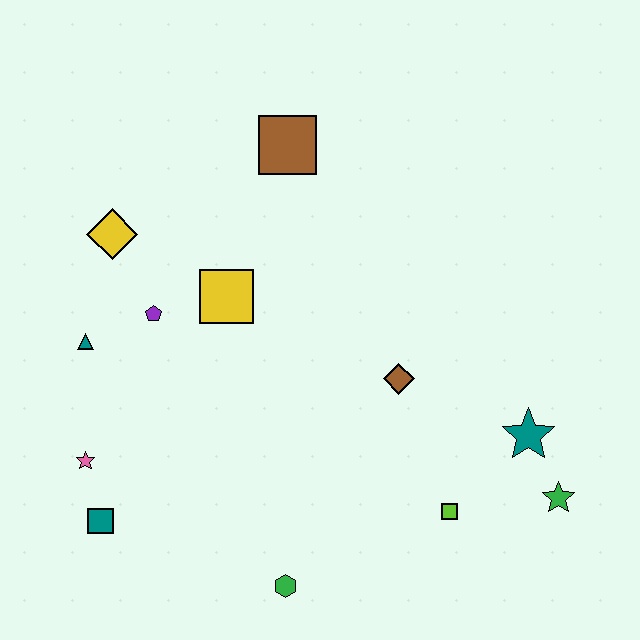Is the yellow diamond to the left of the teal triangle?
No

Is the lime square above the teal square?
Yes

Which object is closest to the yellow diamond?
The purple pentagon is closest to the yellow diamond.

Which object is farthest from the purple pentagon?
The green star is farthest from the purple pentagon.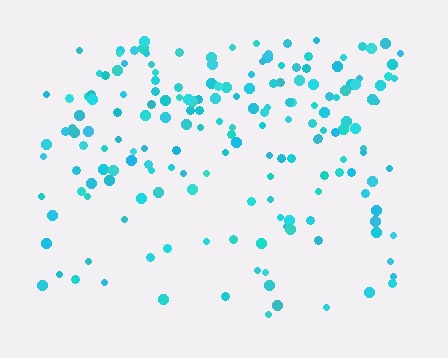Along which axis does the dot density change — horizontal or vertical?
Vertical.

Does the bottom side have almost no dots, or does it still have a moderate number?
Still a moderate number, just noticeably fewer than the top.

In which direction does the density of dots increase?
From bottom to top, with the top side densest.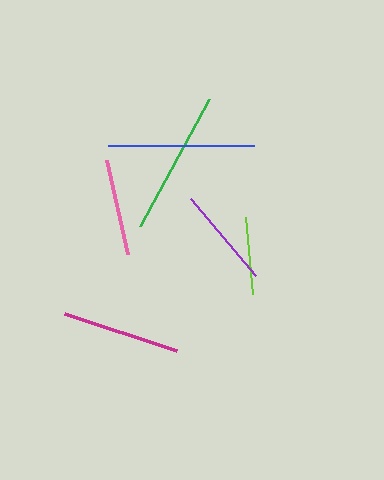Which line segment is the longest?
The blue line is the longest at approximately 146 pixels.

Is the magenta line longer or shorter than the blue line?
The blue line is longer than the magenta line.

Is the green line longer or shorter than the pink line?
The green line is longer than the pink line.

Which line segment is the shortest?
The lime line is the shortest at approximately 77 pixels.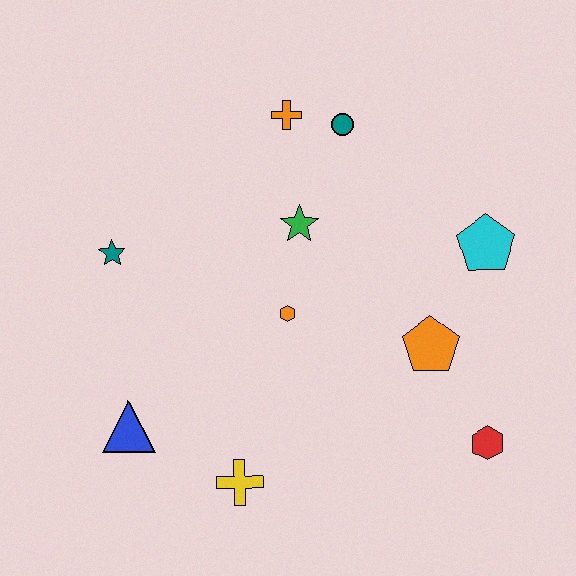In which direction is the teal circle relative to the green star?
The teal circle is above the green star.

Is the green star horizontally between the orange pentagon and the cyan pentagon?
No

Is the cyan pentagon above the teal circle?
No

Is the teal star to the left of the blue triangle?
Yes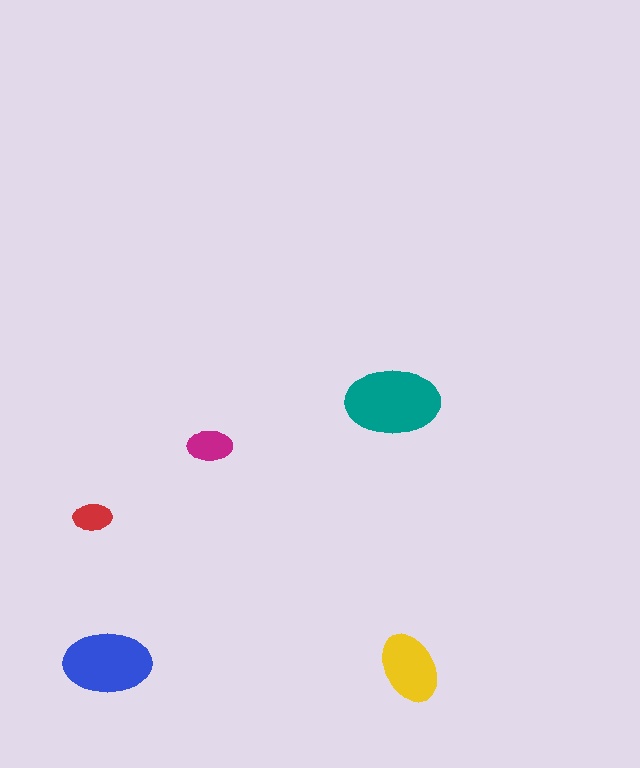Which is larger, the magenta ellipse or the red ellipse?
The magenta one.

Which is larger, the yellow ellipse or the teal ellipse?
The teal one.